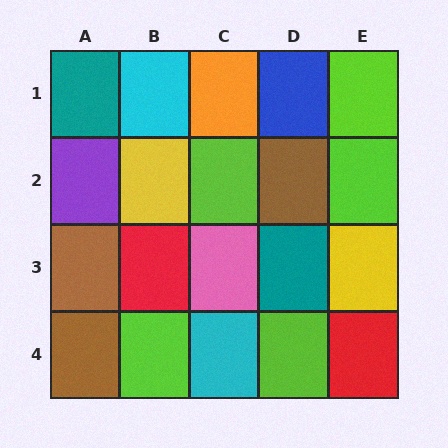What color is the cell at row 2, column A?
Purple.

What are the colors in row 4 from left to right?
Brown, lime, cyan, lime, red.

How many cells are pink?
1 cell is pink.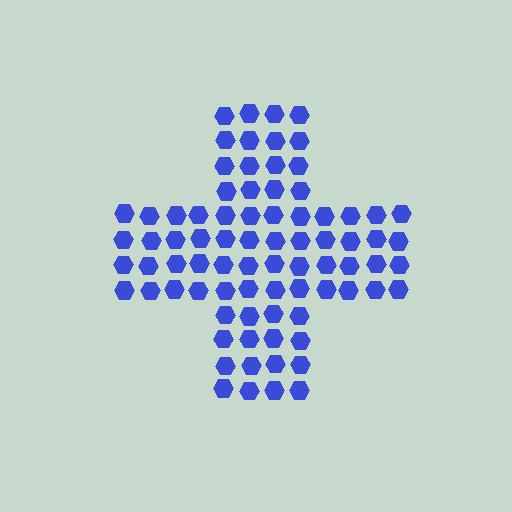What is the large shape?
The large shape is a cross.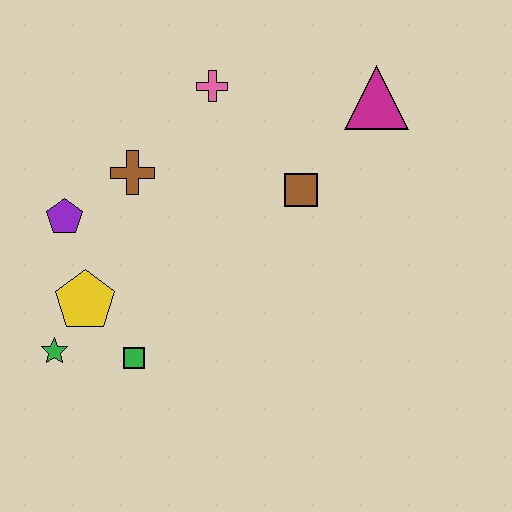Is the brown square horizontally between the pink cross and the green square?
No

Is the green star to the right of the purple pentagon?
No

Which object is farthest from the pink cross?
The green star is farthest from the pink cross.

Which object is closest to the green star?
The yellow pentagon is closest to the green star.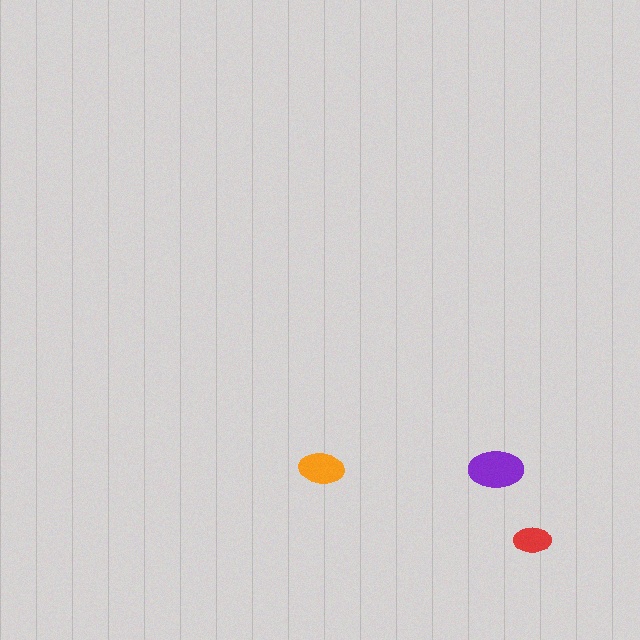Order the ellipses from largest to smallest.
the purple one, the orange one, the red one.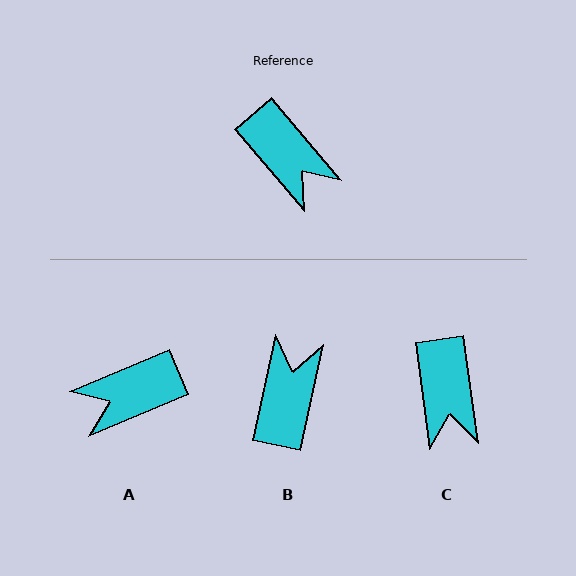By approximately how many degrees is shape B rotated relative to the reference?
Approximately 128 degrees counter-clockwise.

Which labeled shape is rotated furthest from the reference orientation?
B, about 128 degrees away.